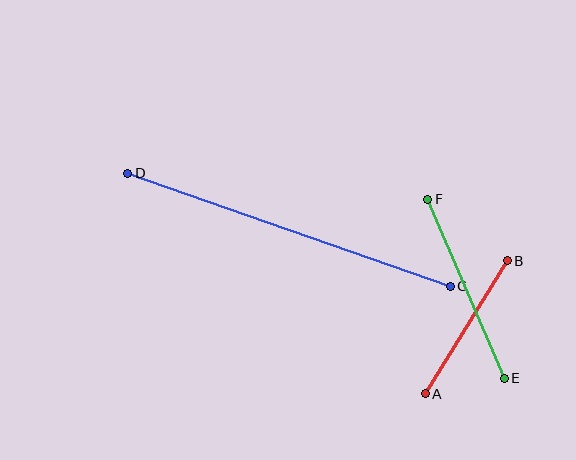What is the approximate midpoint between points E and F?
The midpoint is at approximately (466, 289) pixels.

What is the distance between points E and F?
The distance is approximately 195 pixels.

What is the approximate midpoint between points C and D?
The midpoint is at approximately (289, 230) pixels.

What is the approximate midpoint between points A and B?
The midpoint is at approximately (466, 327) pixels.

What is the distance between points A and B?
The distance is approximately 156 pixels.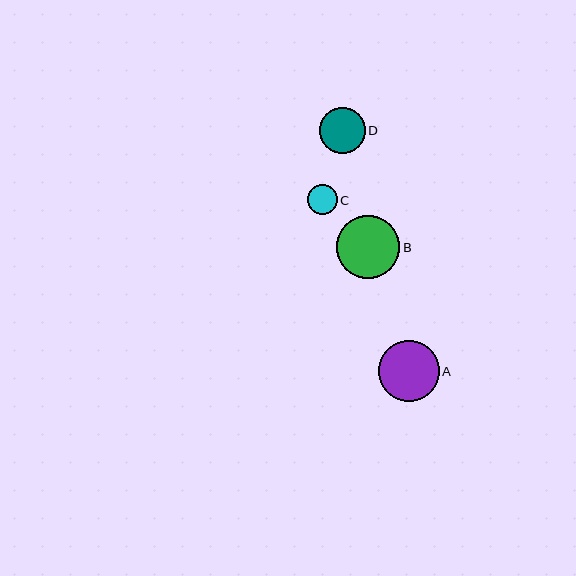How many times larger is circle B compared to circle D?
Circle B is approximately 1.4 times the size of circle D.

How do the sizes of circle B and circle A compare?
Circle B and circle A are approximately the same size.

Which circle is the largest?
Circle B is the largest with a size of approximately 63 pixels.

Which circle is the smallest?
Circle C is the smallest with a size of approximately 30 pixels.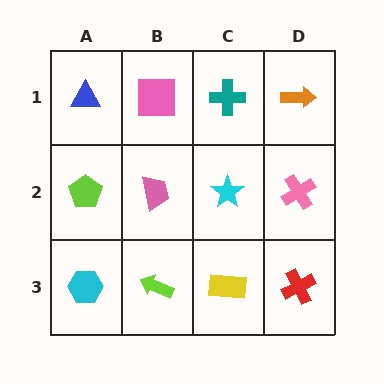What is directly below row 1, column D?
A pink cross.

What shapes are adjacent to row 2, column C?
A teal cross (row 1, column C), a yellow rectangle (row 3, column C), a pink trapezoid (row 2, column B), a pink cross (row 2, column D).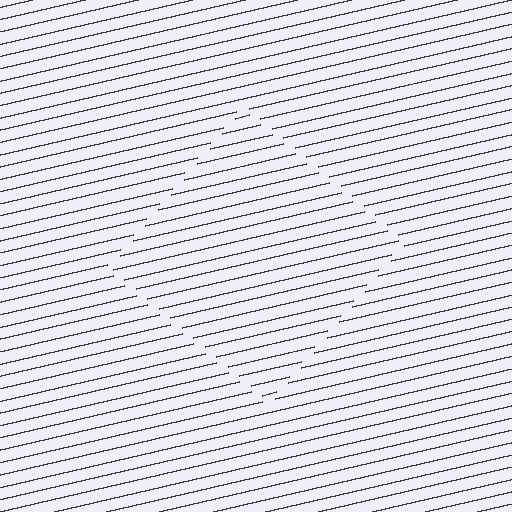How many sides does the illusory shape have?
4 sides — the line-ends trace a square.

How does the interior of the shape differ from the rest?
The interior of the shape contains the same grating, shifted by half a period — the contour is defined by the phase discontinuity where line-ends from the inner and outer gratings abut.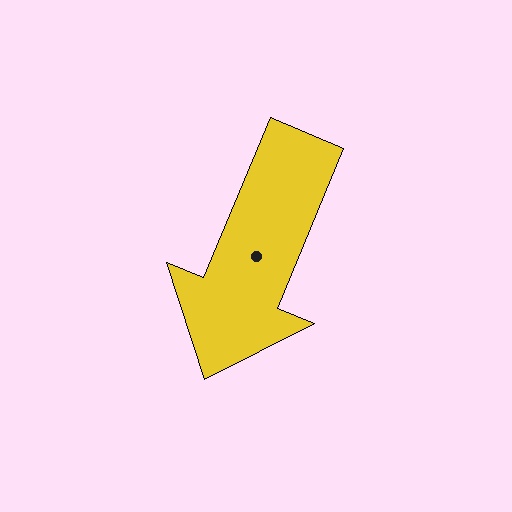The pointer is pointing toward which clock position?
Roughly 7 o'clock.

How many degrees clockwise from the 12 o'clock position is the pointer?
Approximately 203 degrees.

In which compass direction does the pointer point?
Southwest.